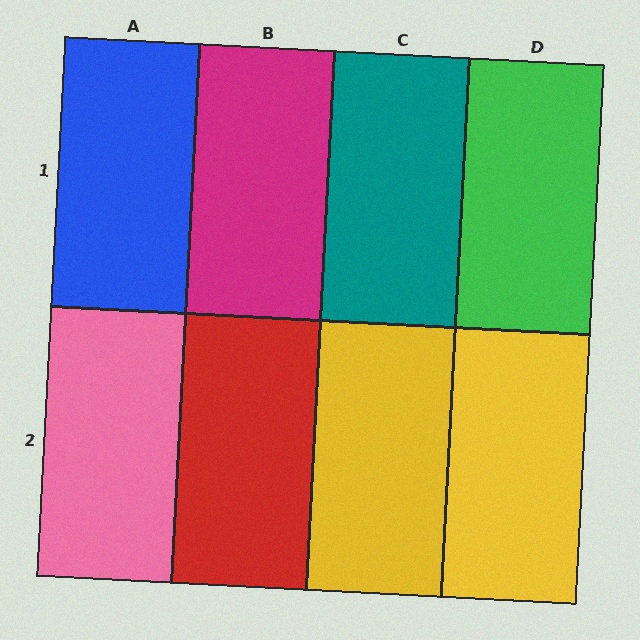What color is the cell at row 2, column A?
Pink.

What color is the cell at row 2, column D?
Yellow.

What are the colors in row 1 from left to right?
Blue, magenta, teal, green.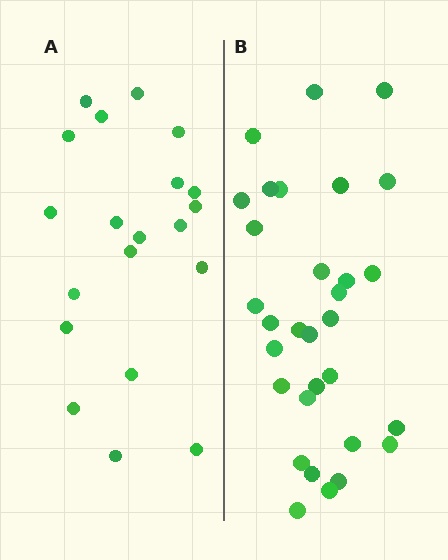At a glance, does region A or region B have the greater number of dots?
Region B (the right region) has more dots.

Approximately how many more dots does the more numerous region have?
Region B has roughly 12 or so more dots than region A.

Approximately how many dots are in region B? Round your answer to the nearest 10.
About 30 dots. (The exact count is 31, which rounds to 30.)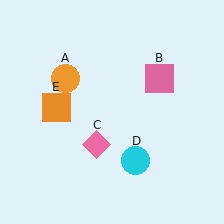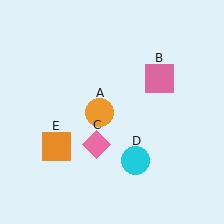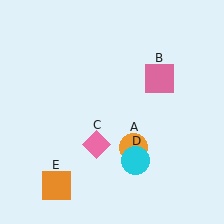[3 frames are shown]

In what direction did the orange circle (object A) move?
The orange circle (object A) moved down and to the right.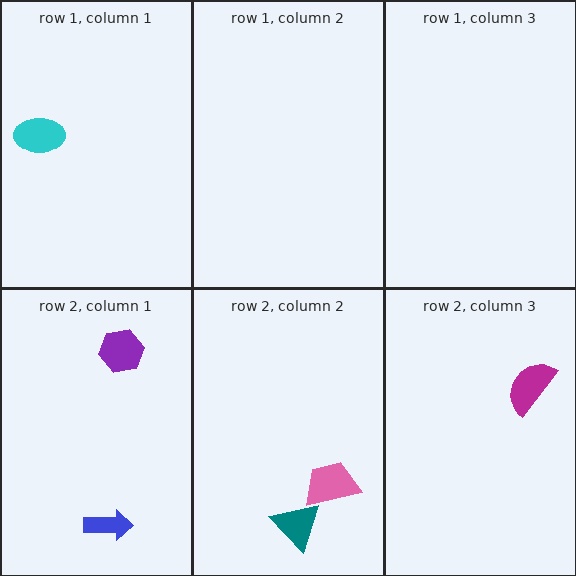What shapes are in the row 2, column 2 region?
The pink trapezoid, the teal triangle.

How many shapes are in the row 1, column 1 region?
1.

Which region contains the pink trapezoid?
The row 2, column 2 region.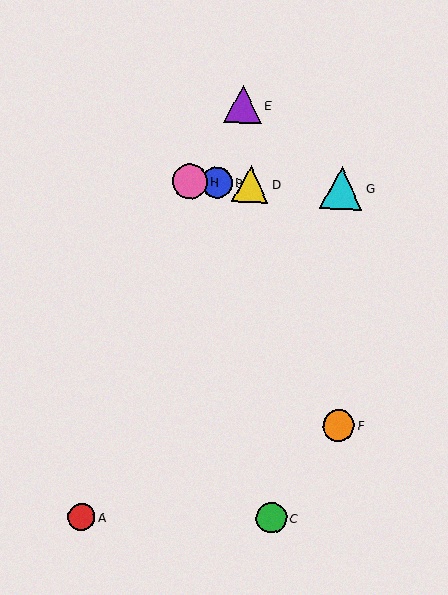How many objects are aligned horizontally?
4 objects (B, D, G, H) are aligned horizontally.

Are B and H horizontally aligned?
Yes, both are at y≈182.